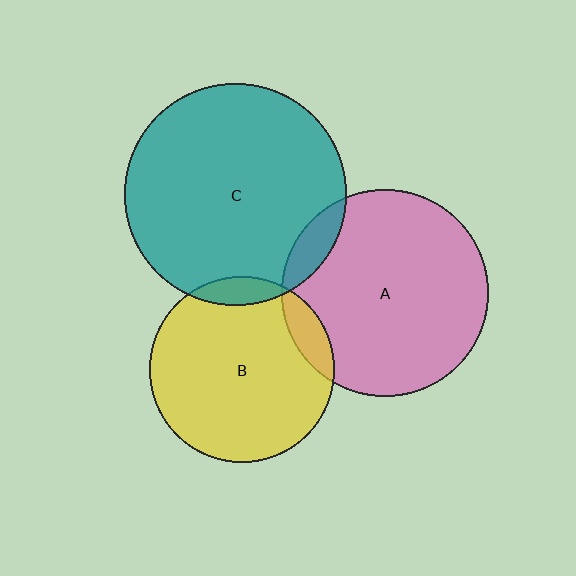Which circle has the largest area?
Circle C (teal).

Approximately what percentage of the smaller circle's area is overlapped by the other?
Approximately 10%.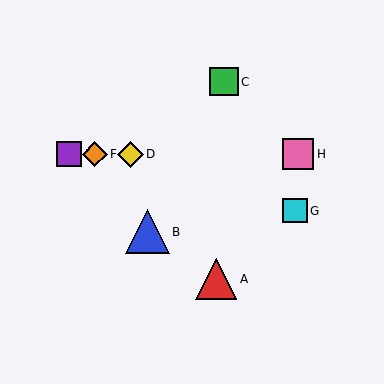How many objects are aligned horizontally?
4 objects (D, E, F, H) are aligned horizontally.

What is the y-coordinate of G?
Object G is at y≈211.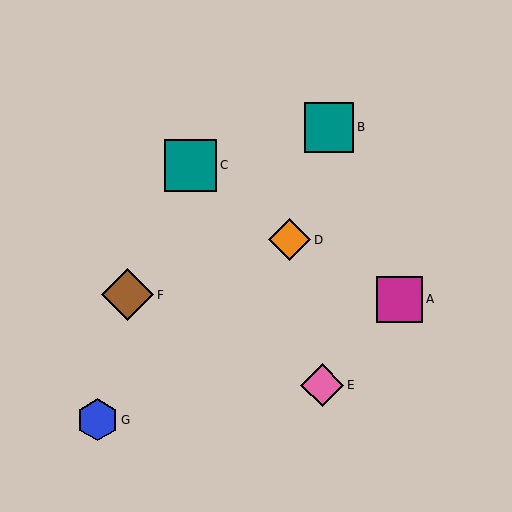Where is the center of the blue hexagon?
The center of the blue hexagon is at (98, 420).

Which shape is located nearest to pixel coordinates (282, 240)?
The orange diamond (labeled D) at (290, 240) is nearest to that location.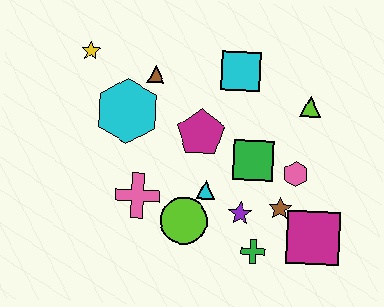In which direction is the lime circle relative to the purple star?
The lime circle is to the left of the purple star.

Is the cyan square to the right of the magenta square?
No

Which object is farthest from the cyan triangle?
The yellow star is farthest from the cyan triangle.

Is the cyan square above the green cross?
Yes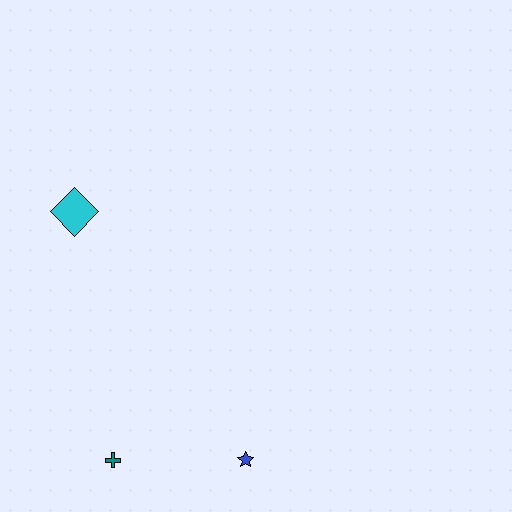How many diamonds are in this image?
There is 1 diamond.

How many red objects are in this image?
There are no red objects.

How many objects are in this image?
There are 3 objects.